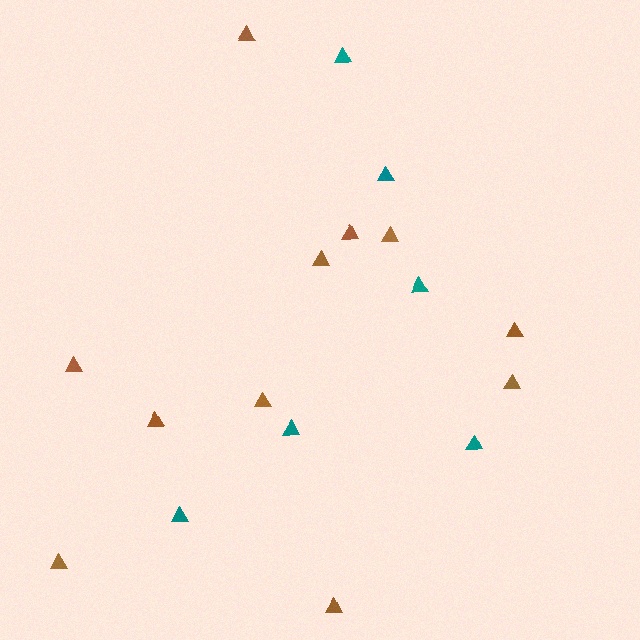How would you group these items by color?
There are 2 groups: one group of brown triangles (11) and one group of teal triangles (6).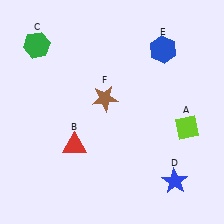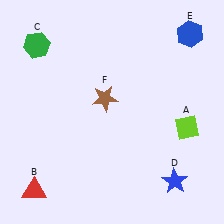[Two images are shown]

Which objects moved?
The objects that moved are: the red triangle (B), the blue hexagon (E).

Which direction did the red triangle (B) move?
The red triangle (B) moved down.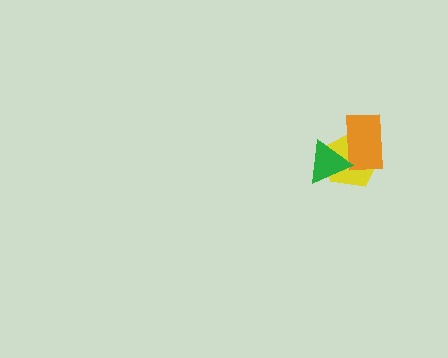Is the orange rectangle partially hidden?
Yes, it is partially covered by another shape.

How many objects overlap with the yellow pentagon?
2 objects overlap with the yellow pentagon.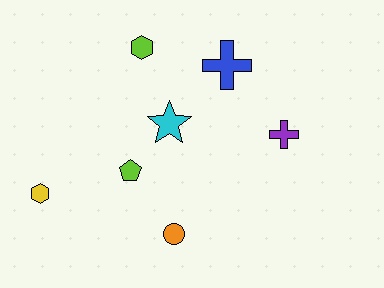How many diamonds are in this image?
There are no diamonds.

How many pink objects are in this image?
There are no pink objects.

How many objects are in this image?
There are 7 objects.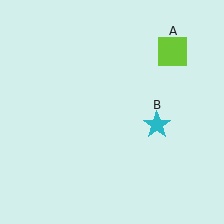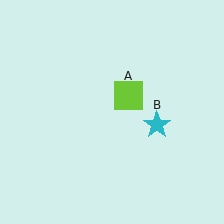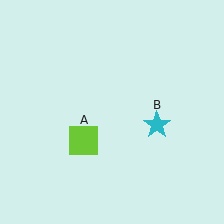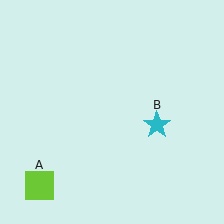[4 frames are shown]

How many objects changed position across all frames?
1 object changed position: lime square (object A).